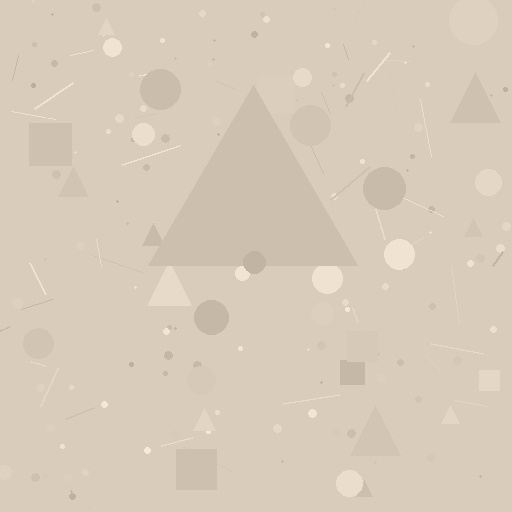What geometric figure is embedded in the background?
A triangle is embedded in the background.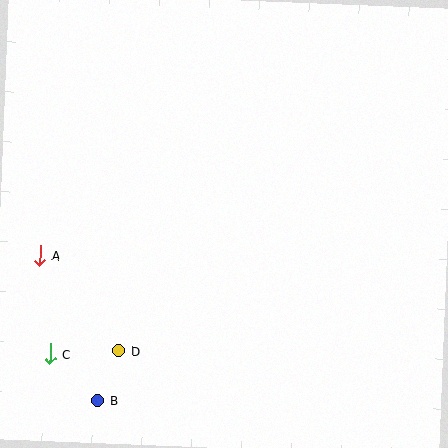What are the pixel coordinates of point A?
Point A is at (40, 256).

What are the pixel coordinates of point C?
Point C is at (50, 354).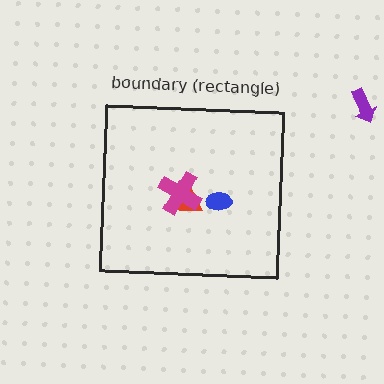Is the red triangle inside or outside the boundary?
Inside.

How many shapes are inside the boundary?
3 inside, 1 outside.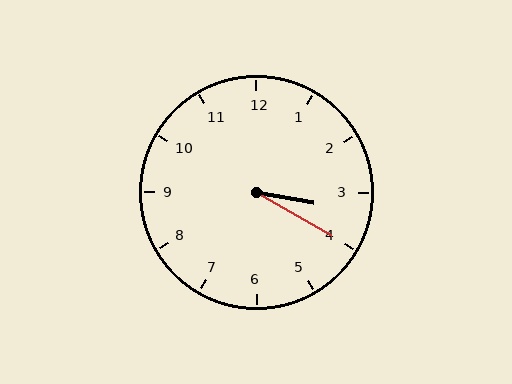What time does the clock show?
3:20.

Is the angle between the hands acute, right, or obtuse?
It is acute.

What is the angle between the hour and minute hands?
Approximately 20 degrees.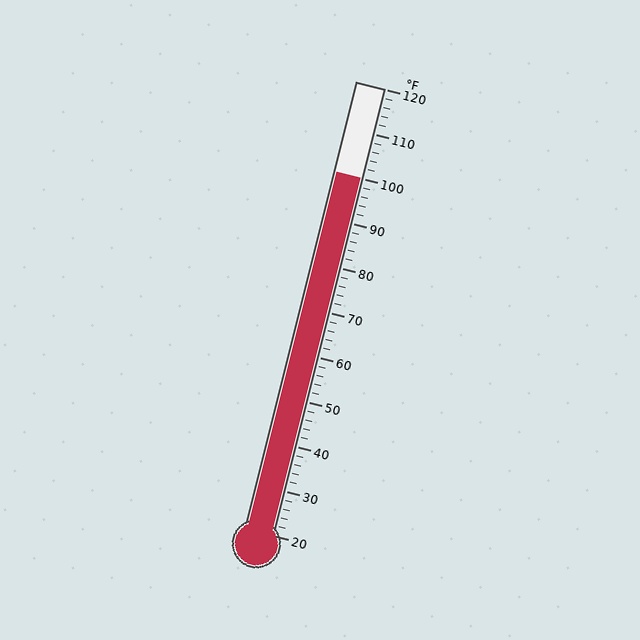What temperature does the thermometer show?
The thermometer shows approximately 100°F.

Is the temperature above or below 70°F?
The temperature is above 70°F.